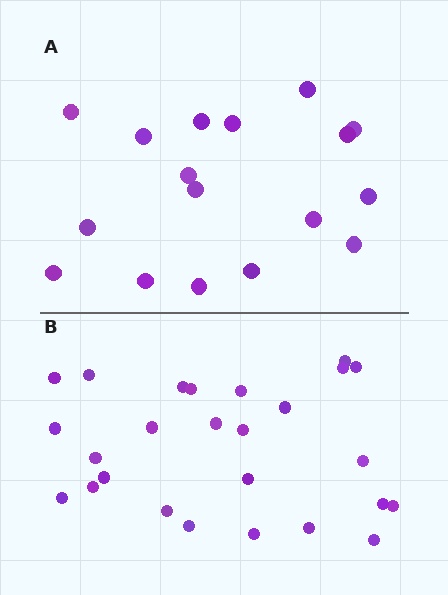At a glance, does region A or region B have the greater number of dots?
Region B (the bottom region) has more dots.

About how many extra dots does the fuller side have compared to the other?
Region B has roughly 8 or so more dots than region A.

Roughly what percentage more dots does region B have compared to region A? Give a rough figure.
About 55% more.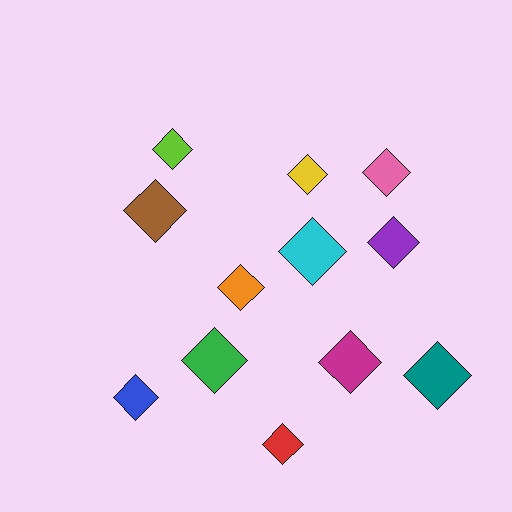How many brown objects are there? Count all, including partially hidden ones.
There is 1 brown object.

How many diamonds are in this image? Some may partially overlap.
There are 12 diamonds.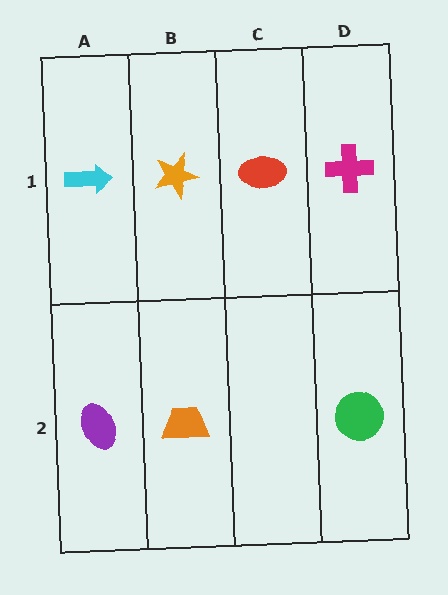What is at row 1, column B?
An orange star.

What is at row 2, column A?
A purple ellipse.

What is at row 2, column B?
An orange trapezoid.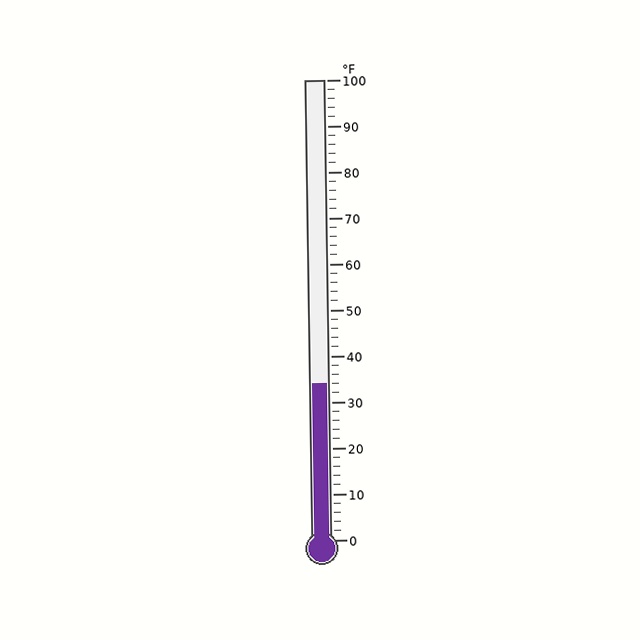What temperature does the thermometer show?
The thermometer shows approximately 34°F.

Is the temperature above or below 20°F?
The temperature is above 20°F.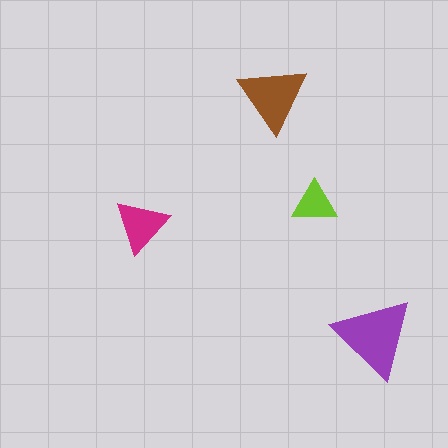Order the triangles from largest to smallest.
the purple one, the brown one, the magenta one, the lime one.